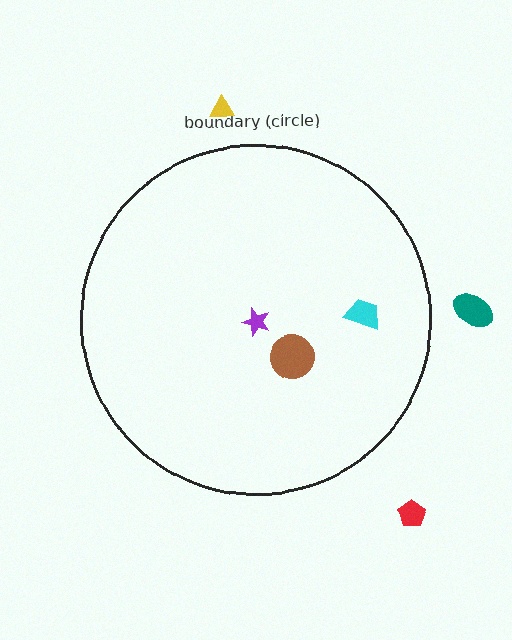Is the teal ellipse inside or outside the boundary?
Outside.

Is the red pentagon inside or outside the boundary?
Outside.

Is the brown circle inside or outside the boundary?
Inside.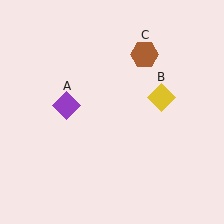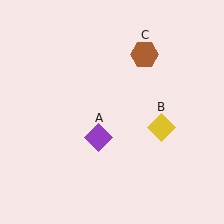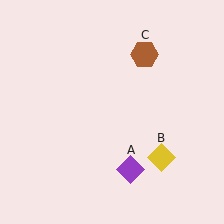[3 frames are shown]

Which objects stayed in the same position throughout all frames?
Brown hexagon (object C) remained stationary.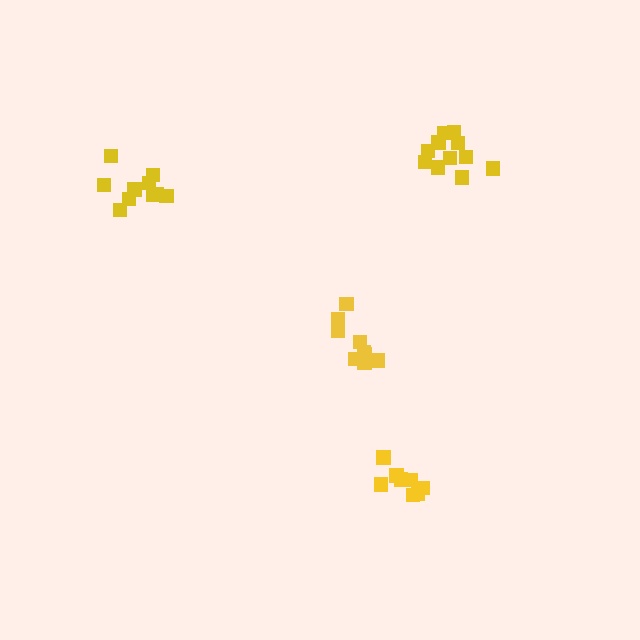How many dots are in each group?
Group 1: 9 dots, Group 2: 11 dots, Group 3: 8 dots, Group 4: 10 dots (38 total).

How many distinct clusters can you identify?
There are 4 distinct clusters.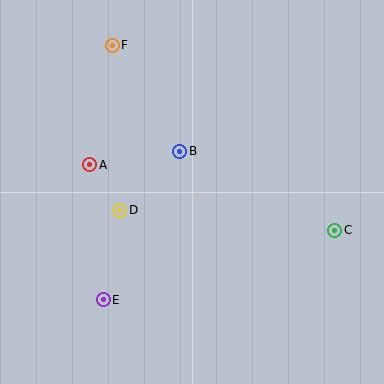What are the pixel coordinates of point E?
Point E is at (103, 300).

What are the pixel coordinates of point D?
Point D is at (120, 210).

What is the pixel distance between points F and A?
The distance between F and A is 122 pixels.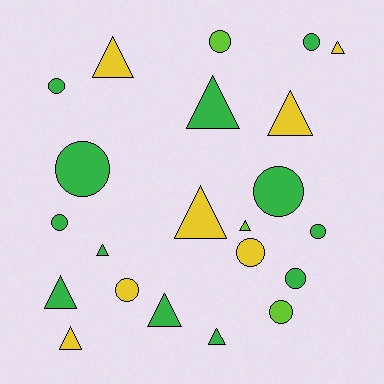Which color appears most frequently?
Green, with 12 objects.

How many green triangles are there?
There are 5 green triangles.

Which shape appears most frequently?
Circle, with 11 objects.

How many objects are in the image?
There are 22 objects.